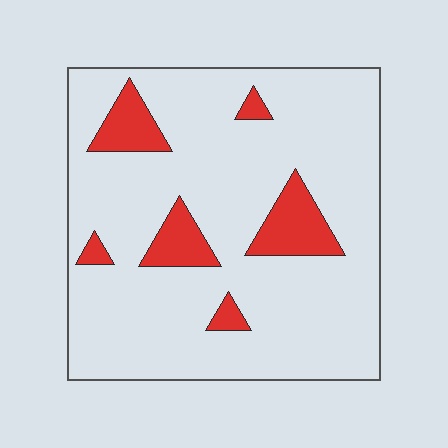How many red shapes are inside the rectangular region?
6.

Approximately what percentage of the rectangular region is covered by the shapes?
Approximately 15%.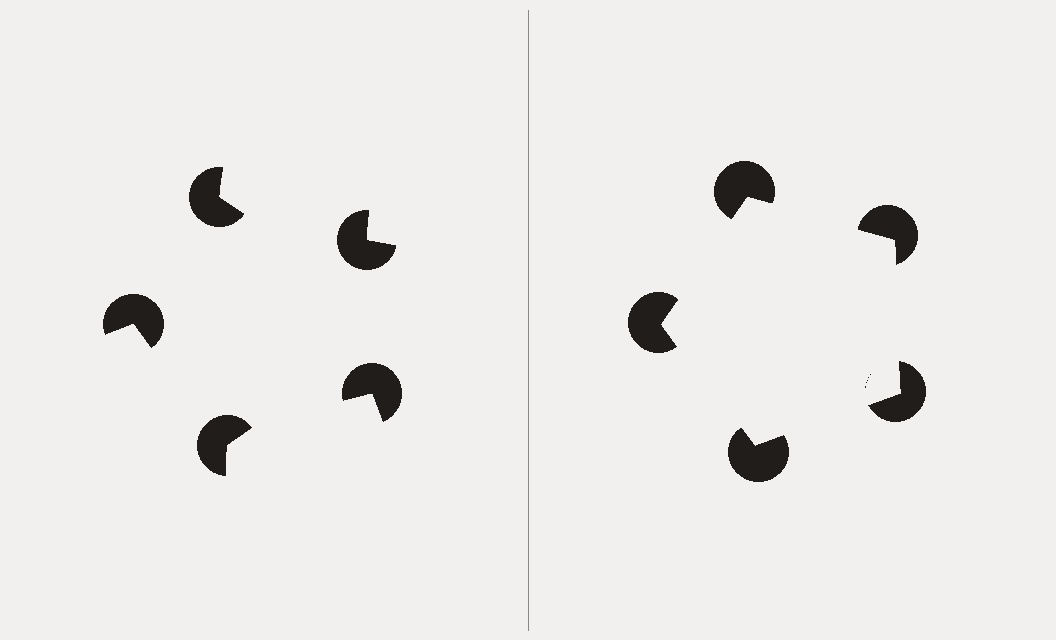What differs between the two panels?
The pac-man discs are positioned identically on both sides; only the wedge orientations differ. On the right they align to a pentagon; on the left they are misaligned.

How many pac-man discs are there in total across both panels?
10 — 5 on each side.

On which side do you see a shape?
An illusory pentagon appears on the right side. On the left side the wedge cuts are rotated, so no coherent shape forms.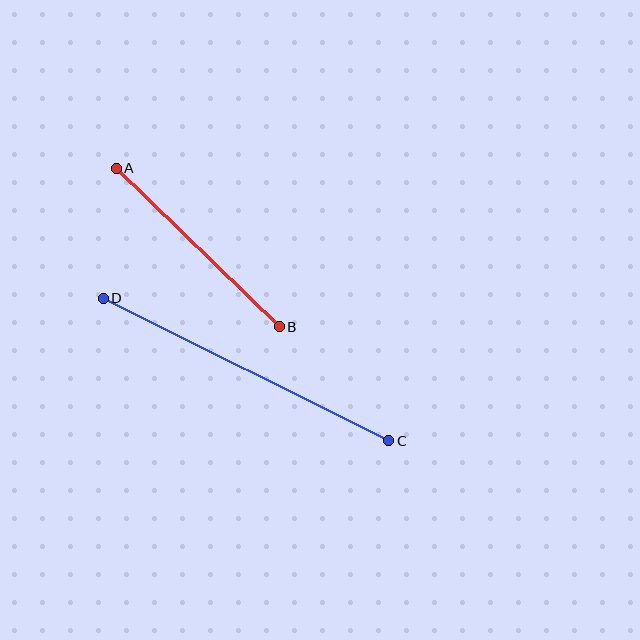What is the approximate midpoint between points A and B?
The midpoint is at approximately (198, 248) pixels.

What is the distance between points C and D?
The distance is approximately 319 pixels.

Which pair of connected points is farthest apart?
Points C and D are farthest apart.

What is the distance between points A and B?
The distance is approximately 227 pixels.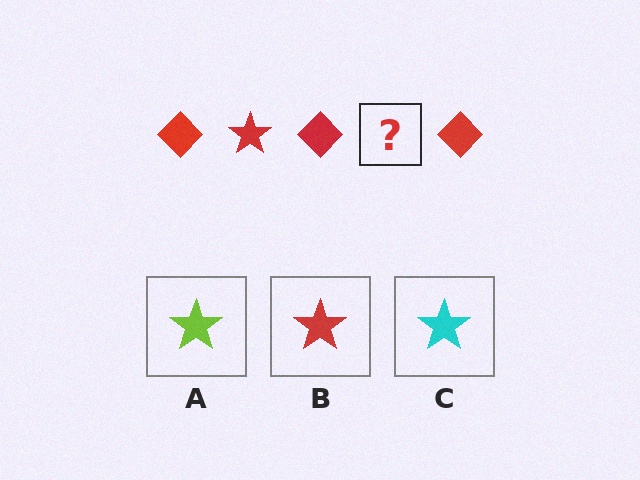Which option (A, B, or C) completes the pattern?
B.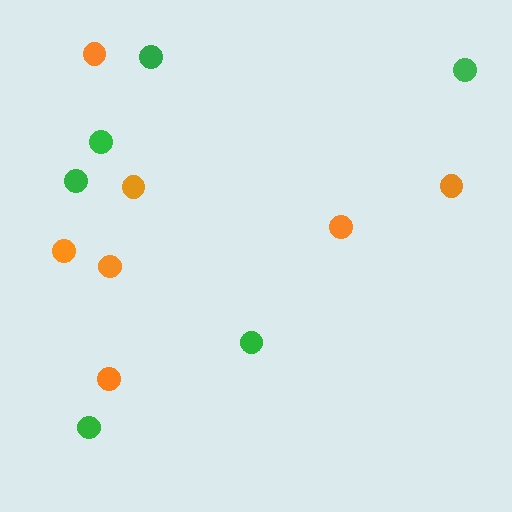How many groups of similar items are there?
There are 2 groups: one group of orange circles (7) and one group of green circles (6).